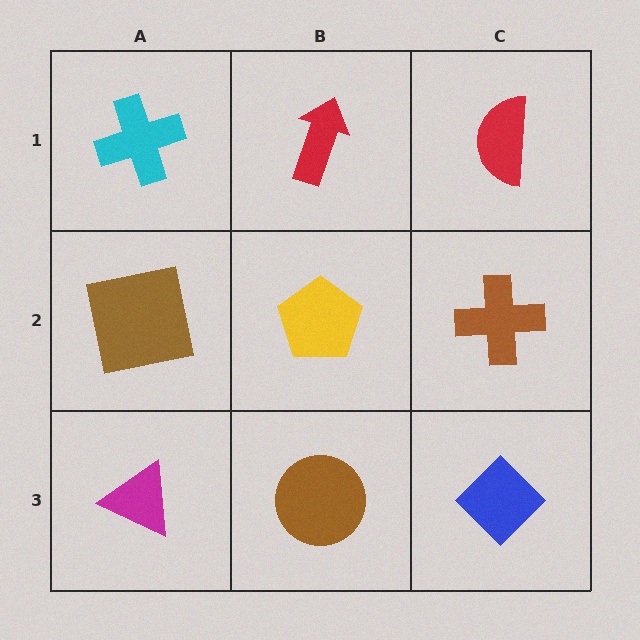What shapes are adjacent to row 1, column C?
A brown cross (row 2, column C), a red arrow (row 1, column B).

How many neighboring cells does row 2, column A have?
3.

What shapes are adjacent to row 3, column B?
A yellow pentagon (row 2, column B), a magenta triangle (row 3, column A), a blue diamond (row 3, column C).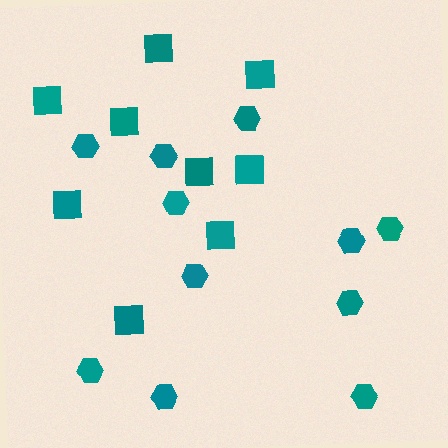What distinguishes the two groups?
There are 2 groups: one group of squares (9) and one group of hexagons (11).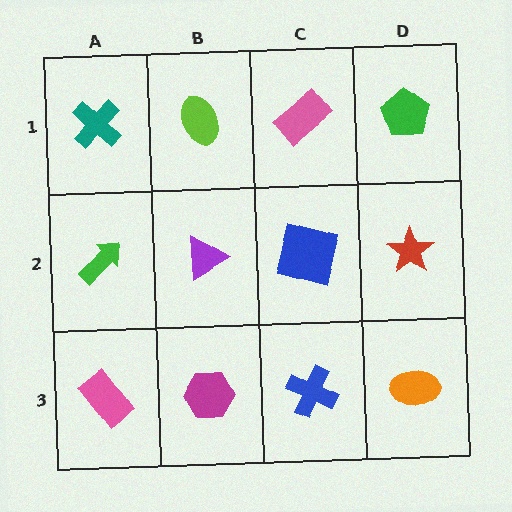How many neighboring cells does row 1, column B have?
3.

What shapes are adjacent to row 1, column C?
A blue square (row 2, column C), a lime ellipse (row 1, column B), a green pentagon (row 1, column D).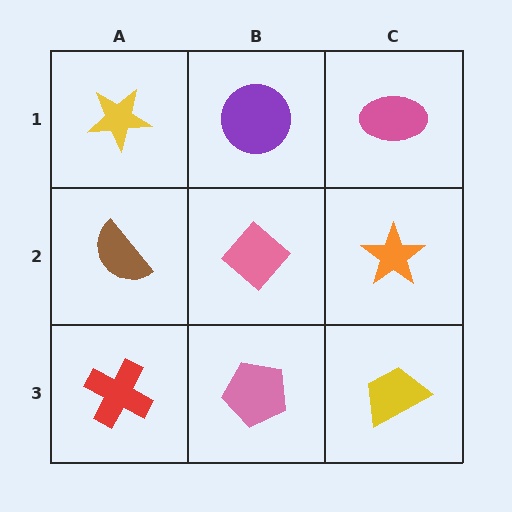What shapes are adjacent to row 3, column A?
A brown semicircle (row 2, column A), a pink pentagon (row 3, column B).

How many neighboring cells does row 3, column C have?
2.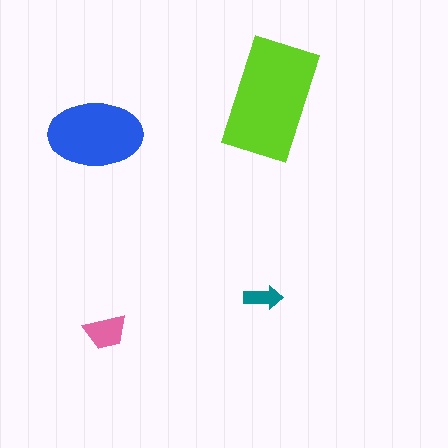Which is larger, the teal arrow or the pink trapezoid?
The pink trapezoid.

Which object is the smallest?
The teal arrow.